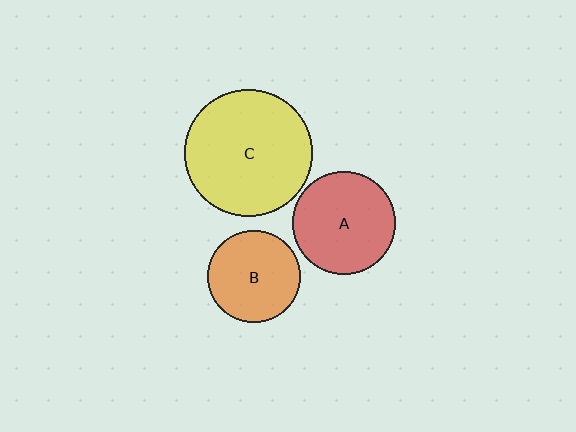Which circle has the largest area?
Circle C (yellow).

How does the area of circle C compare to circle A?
Approximately 1.5 times.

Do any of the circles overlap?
No, none of the circles overlap.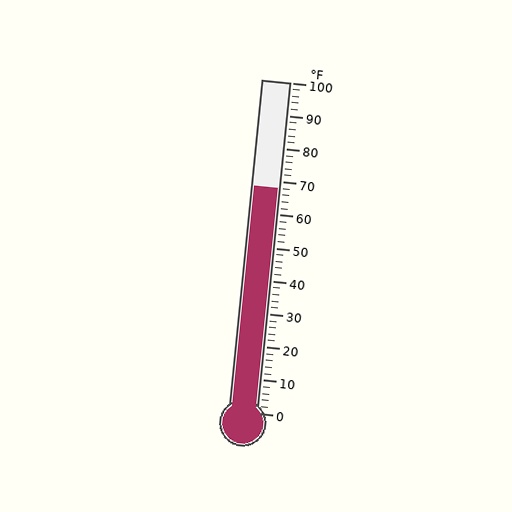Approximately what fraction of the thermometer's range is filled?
The thermometer is filled to approximately 70% of its range.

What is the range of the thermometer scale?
The thermometer scale ranges from 0°F to 100°F.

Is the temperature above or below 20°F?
The temperature is above 20°F.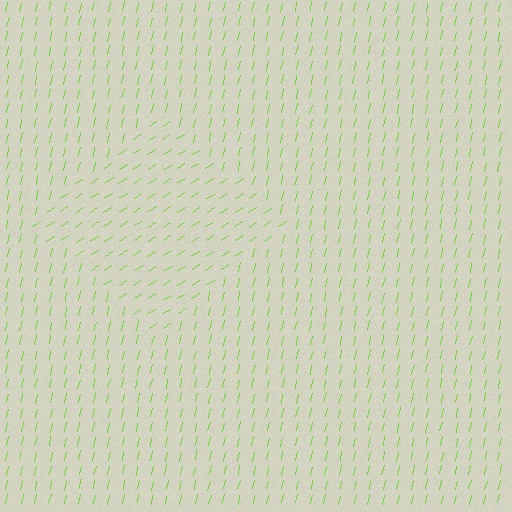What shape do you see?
I see a diamond.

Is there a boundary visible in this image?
Yes, there is a texture boundary formed by a change in line orientation.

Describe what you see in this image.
The image is filled with small lime line segments. A diamond region in the image has lines oriented differently from the surrounding lines, creating a visible texture boundary.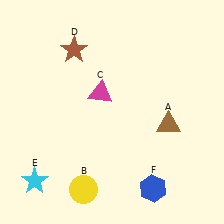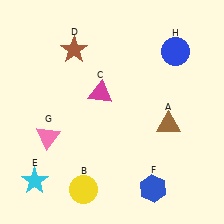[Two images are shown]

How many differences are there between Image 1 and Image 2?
There are 2 differences between the two images.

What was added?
A pink triangle (G), a blue circle (H) were added in Image 2.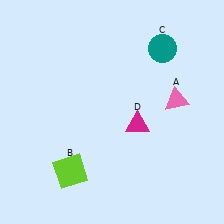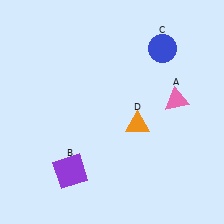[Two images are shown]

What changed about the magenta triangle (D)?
In Image 1, D is magenta. In Image 2, it changed to orange.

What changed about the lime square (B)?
In Image 1, B is lime. In Image 2, it changed to purple.